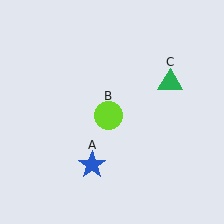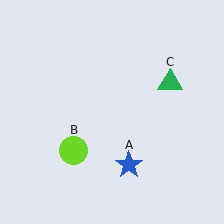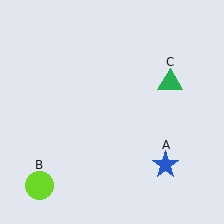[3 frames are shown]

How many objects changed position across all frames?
2 objects changed position: blue star (object A), lime circle (object B).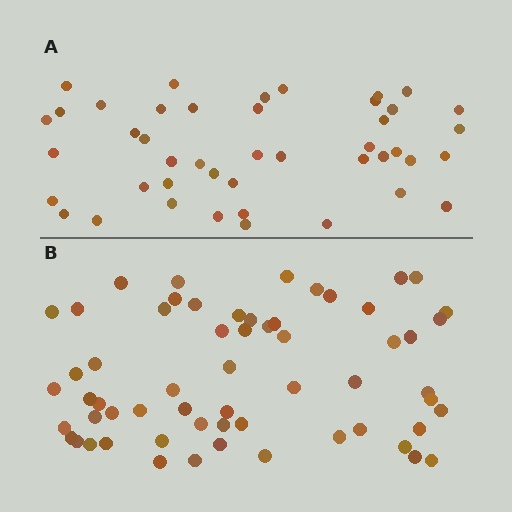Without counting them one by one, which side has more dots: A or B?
Region B (the bottom region) has more dots.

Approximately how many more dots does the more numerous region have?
Region B has approximately 15 more dots than region A.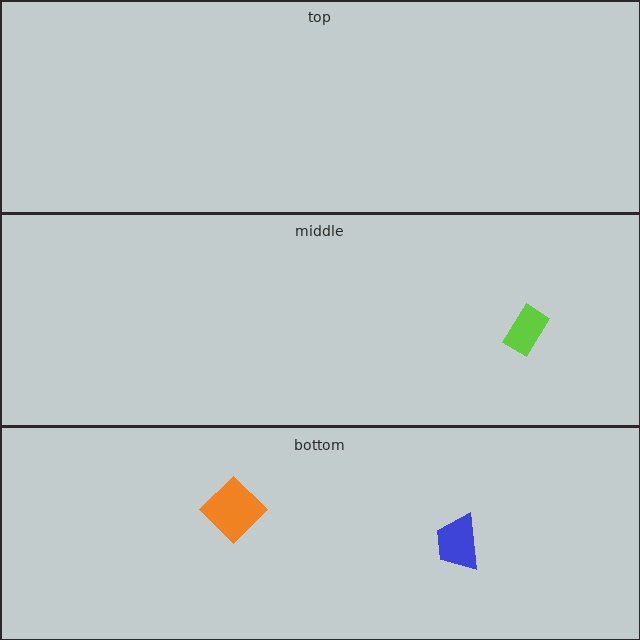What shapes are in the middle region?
The lime rectangle.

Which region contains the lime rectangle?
The middle region.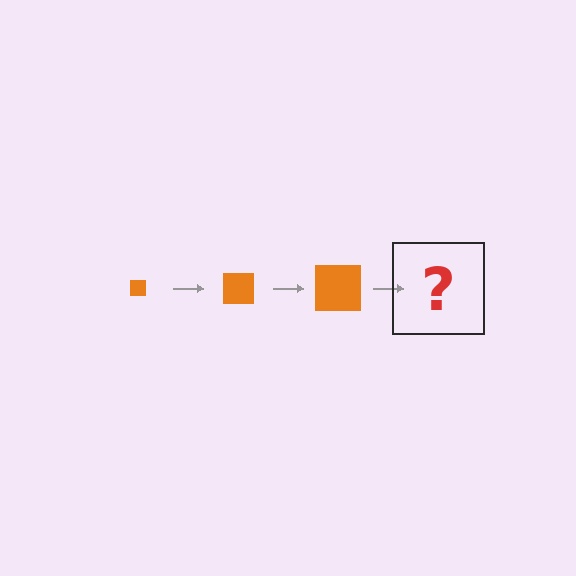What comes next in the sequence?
The next element should be an orange square, larger than the previous one.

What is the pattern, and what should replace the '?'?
The pattern is that the square gets progressively larger each step. The '?' should be an orange square, larger than the previous one.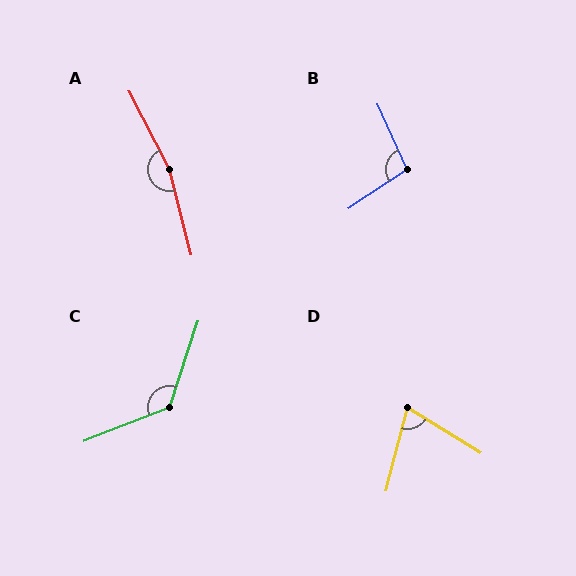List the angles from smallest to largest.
D (72°), B (99°), C (129°), A (167°).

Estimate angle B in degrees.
Approximately 99 degrees.